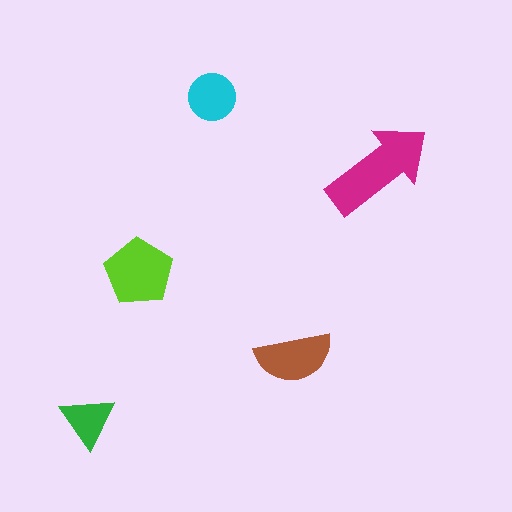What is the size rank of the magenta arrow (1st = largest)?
1st.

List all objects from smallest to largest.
The green triangle, the cyan circle, the brown semicircle, the lime pentagon, the magenta arrow.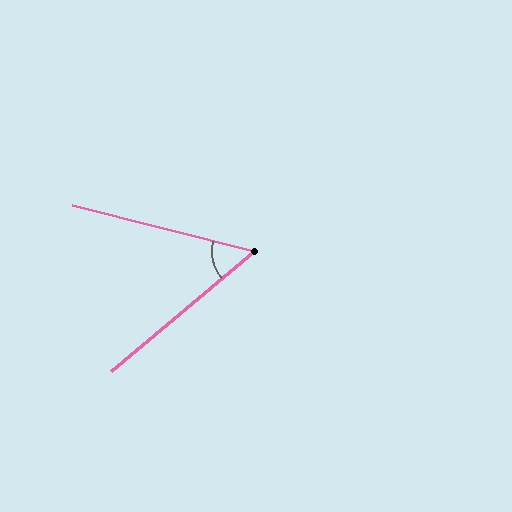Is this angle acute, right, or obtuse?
It is acute.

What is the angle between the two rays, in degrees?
Approximately 54 degrees.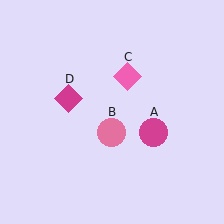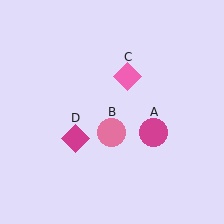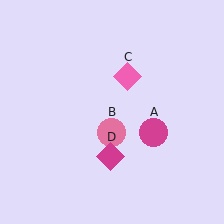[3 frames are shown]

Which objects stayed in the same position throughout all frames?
Magenta circle (object A) and pink circle (object B) and pink diamond (object C) remained stationary.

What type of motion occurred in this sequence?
The magenta diamond (object D) rotated counterclockwise around the center of the scene.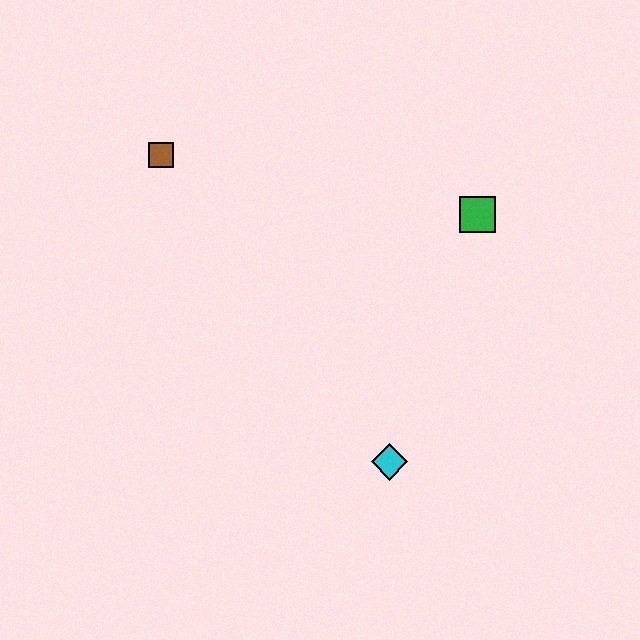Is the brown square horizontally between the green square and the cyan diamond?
No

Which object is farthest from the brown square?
The cyan diamond is farthest from the brown square.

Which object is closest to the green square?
The cyan diamond is closest to the green square.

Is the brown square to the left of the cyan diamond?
Yes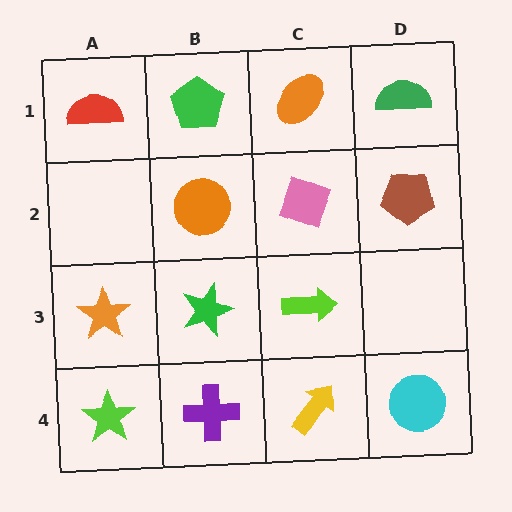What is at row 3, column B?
A green star.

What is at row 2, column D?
A brown pentagon.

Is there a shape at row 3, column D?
No, that cell is empty.